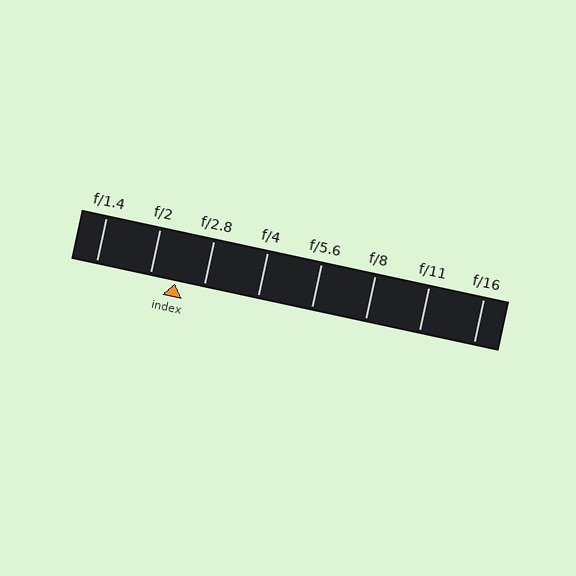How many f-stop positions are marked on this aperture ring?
There are 8 f-stop positions marked.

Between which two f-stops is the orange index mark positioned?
The index mark is between f/2 and f/2.8.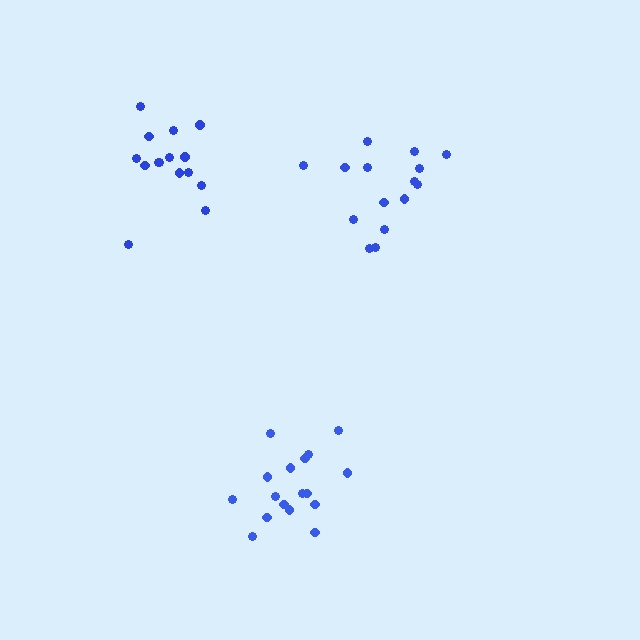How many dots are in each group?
Group 1: 15 dots, Group 2: 17 dots, Group 3: 15 dots (47 total).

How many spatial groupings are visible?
There are 3 spatial groupings.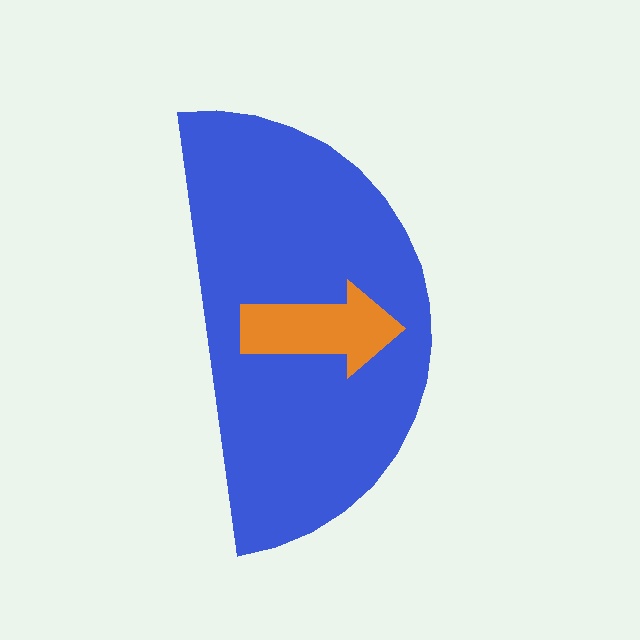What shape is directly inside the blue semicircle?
The orange arrow.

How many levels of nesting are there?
2.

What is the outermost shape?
The blue semicircle.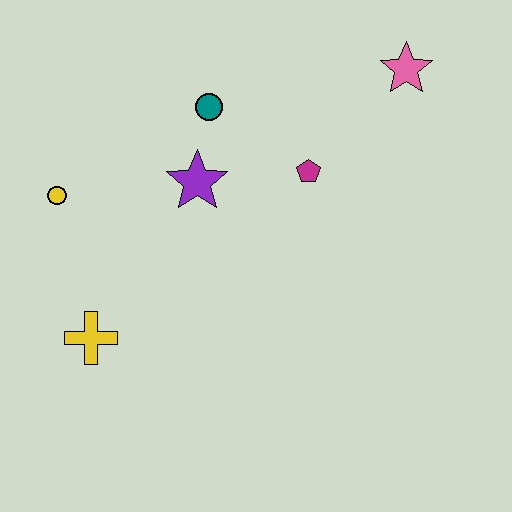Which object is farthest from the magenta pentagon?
The yellow cross is farthest from the magenta pentagon.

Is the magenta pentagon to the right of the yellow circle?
Yes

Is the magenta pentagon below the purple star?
No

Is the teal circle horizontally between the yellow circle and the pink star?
Yes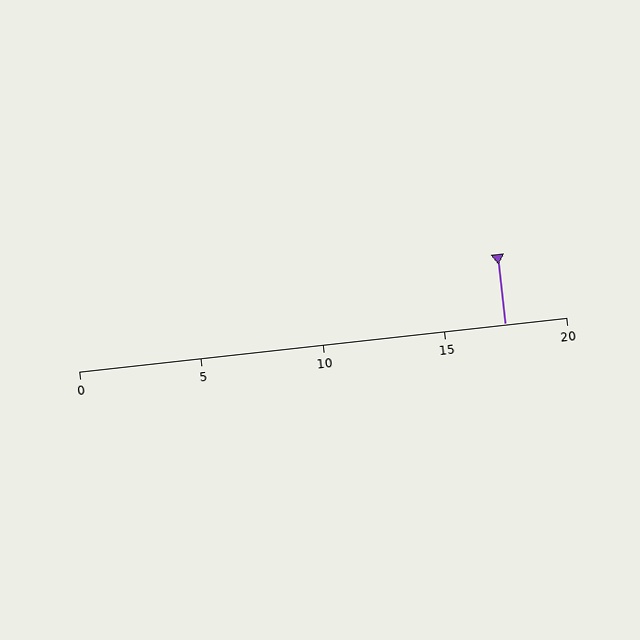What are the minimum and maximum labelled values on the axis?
The axis runs from 0 to 20.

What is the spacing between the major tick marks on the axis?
The major ticks are spaced 5 apart.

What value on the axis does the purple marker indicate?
The marker indicates approximately 17.5.